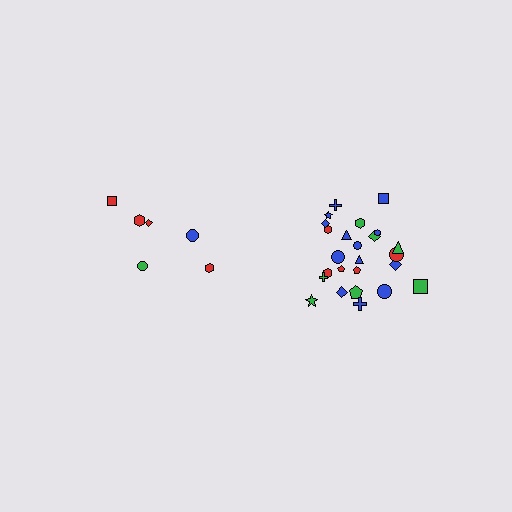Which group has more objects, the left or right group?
The right group.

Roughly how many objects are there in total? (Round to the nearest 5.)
Roughly 30 objects in total.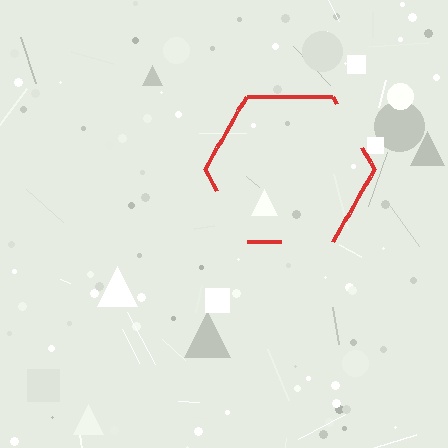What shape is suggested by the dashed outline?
The dashed outline suggests a hexagon.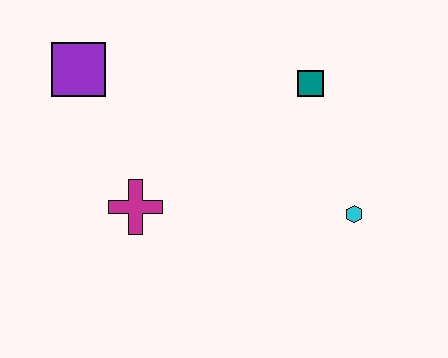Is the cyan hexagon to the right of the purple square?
Yes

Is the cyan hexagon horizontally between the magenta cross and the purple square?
No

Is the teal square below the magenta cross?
No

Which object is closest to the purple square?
The magenta cross is closest to the purple square.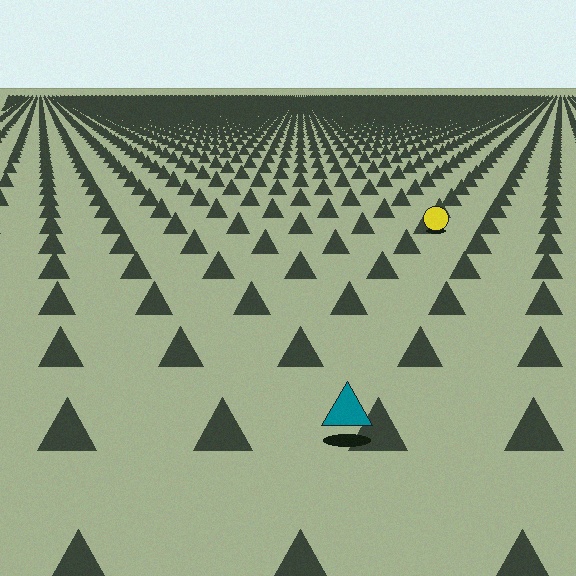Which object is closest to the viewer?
The teal triangle is closest. The texture marks near it are larger and more spread out.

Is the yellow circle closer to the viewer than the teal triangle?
No. The teal triangle is closer — you can tell from the texture gradient: the ground texture is coarser near it.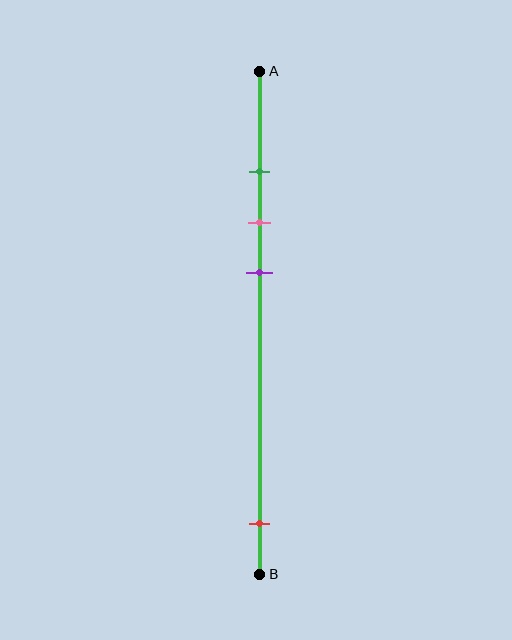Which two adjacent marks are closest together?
The green and pink marks are the closest adjacent pair.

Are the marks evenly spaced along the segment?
No, the marks are not evenly spaced.